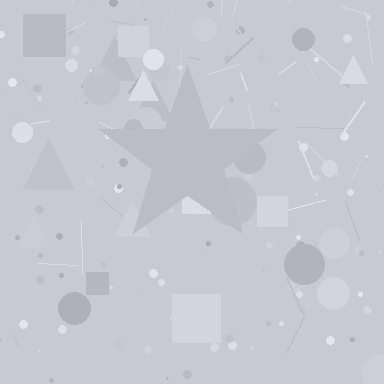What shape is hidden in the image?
A star is hidden in the image.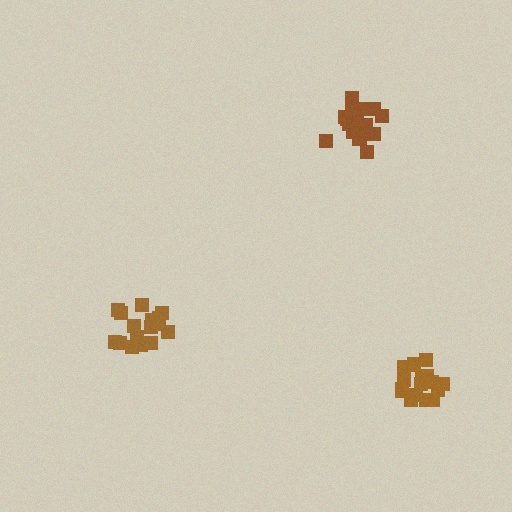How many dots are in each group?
Group 1: 17 dots, Group 2: 19 dots, Group 3: 17 dots (53 total).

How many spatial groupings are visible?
There are 3 spatial groupings.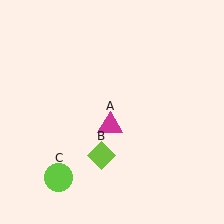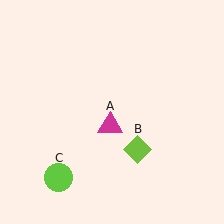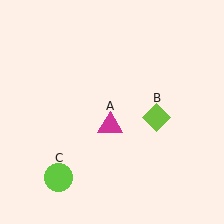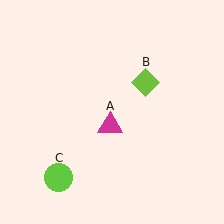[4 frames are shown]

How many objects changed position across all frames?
1 object changed position: lime diamond (object B).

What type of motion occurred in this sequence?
The lime diamond (object B) rotated counterclockwise around the center of the scene.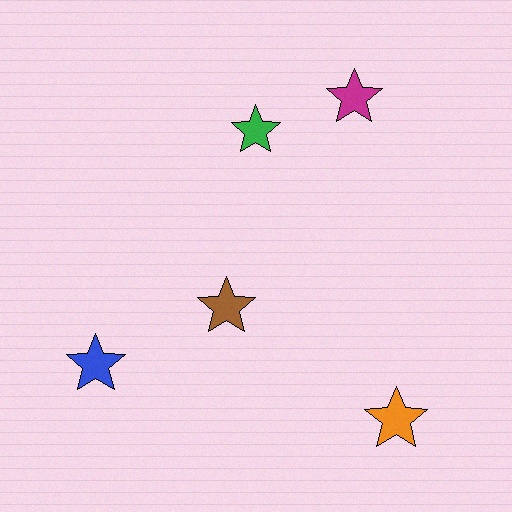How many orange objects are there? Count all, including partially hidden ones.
There is 1 orange object.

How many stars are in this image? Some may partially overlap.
There are 5 stars.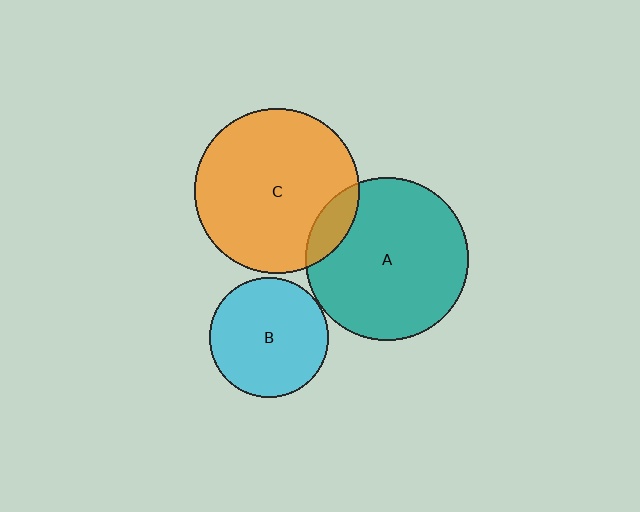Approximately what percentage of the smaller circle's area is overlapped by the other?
Approximately 10%.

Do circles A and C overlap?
Yes.